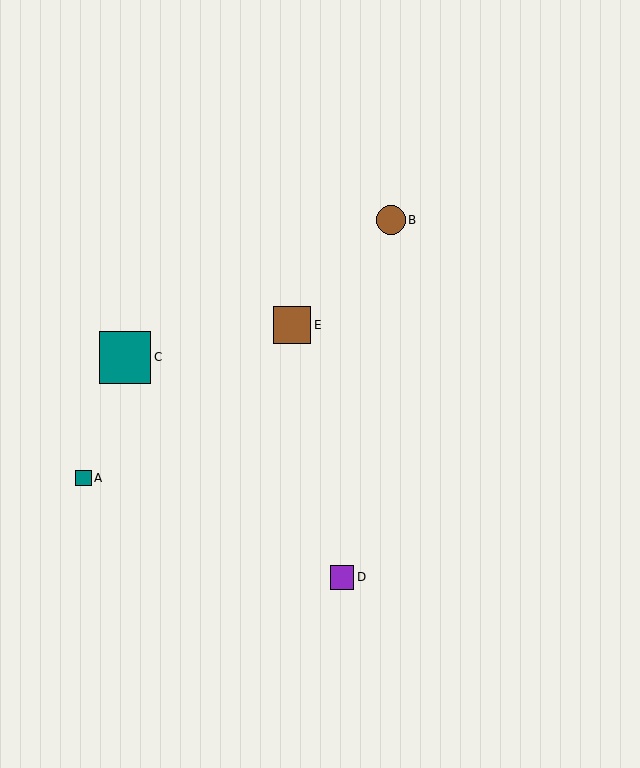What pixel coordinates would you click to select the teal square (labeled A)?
Click at (83, 478) to select the teal square A.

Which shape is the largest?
The teal square (labeled C) is the largest.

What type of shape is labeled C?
Shape C is a teal square.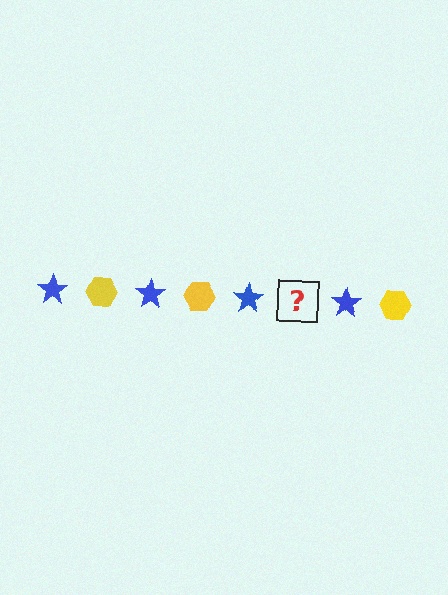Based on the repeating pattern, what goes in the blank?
The blank should be a yellow hexagon.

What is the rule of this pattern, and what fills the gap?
The rule is that the pattern alternates between blue star and yellow hexagon. The gap should be filled with a yellow hexagon.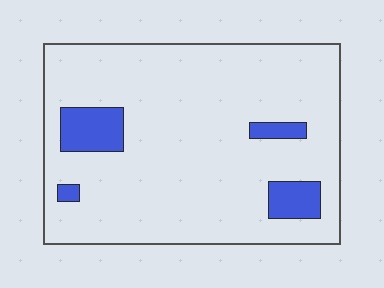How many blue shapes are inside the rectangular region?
4.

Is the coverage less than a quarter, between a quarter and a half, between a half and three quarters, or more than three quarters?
Less than a quarter.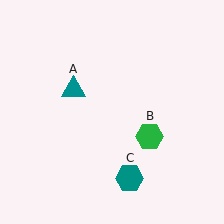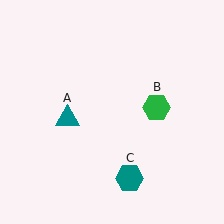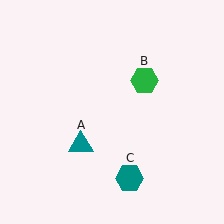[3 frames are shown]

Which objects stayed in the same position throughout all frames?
Teal hexagon (object C) remained stationary.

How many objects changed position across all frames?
2 objects changed position: teal triangle (object A), green hexagon (object B).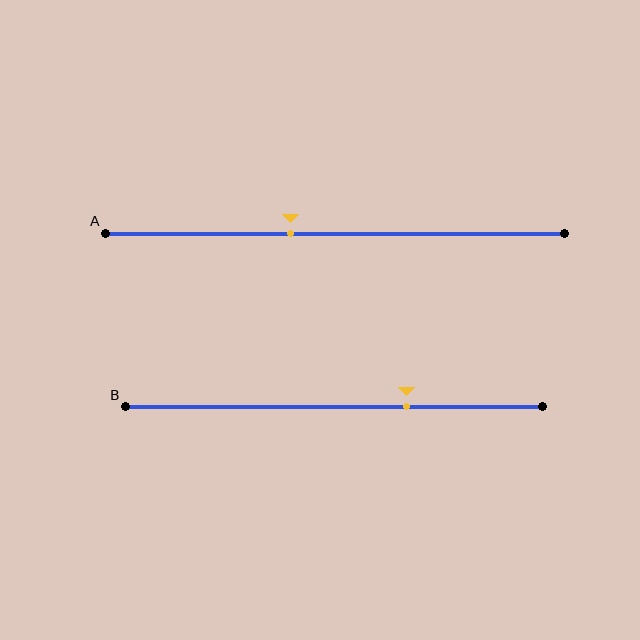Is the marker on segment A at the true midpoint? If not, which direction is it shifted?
No, the marker on segment A is shifted to the left by about 10% of the segment length.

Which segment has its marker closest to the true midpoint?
Segment A has its marker closest to the true midpoint.